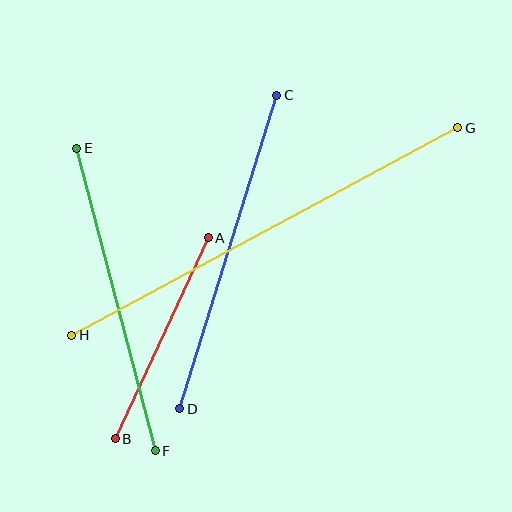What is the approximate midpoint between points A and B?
The midpoint is at approximately (162, 338) pixels.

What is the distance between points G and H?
The distance is approximately 438 pixels.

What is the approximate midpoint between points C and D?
The midpoint is at approximately (228, 252) pixels.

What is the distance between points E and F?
The distance is approximately 312 pixels.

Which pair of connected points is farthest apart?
Points G and H are farthest apart.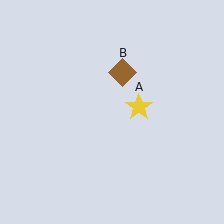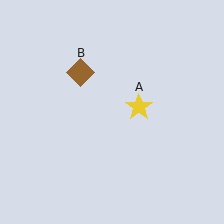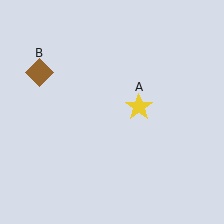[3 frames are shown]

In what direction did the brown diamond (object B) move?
The brown diamond (object B) moved left.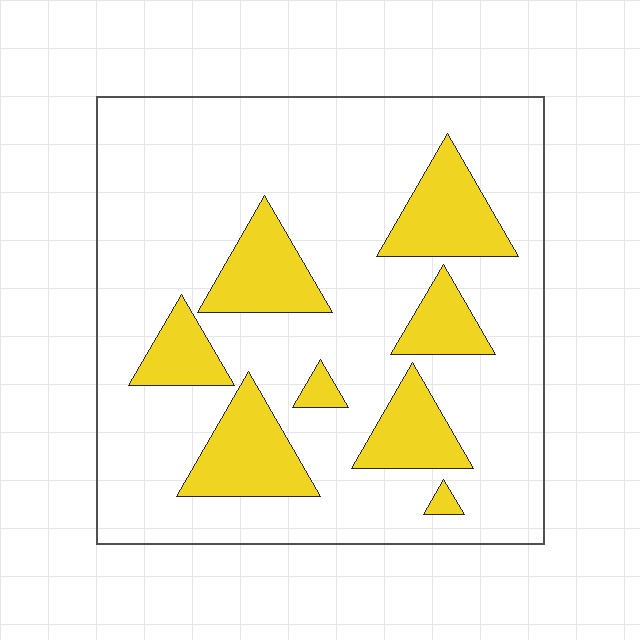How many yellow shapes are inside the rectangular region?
8.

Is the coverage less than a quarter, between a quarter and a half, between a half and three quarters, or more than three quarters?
Less than a quarter.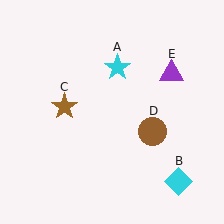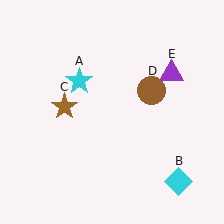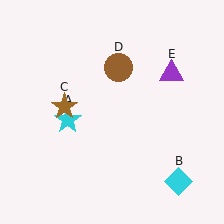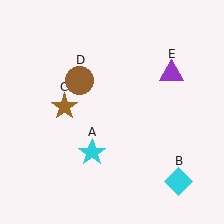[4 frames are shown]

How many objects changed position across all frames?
2 objects changed position: cyan star (object A), brown circle (object D).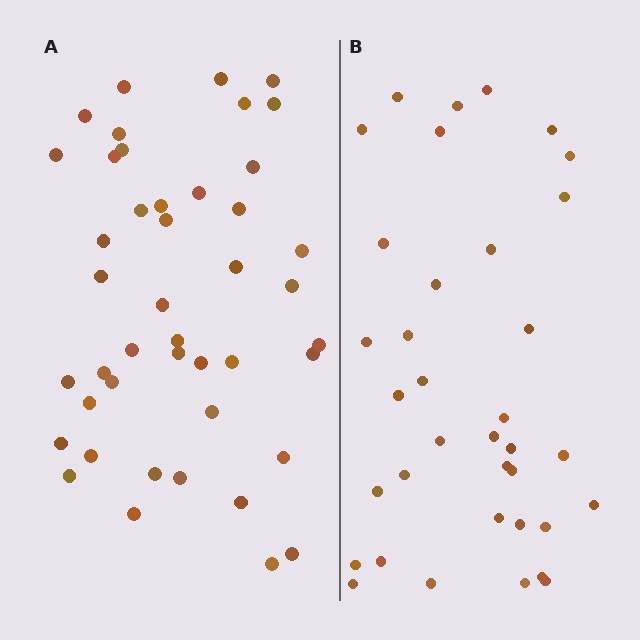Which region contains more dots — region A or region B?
Region A (the left region) has more dots.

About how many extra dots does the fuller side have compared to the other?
Region A has roughly 8 or so more dots than region B.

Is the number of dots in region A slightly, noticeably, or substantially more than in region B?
Region A has only slightly more — the two regions are fairly close. The ratio is roughly 1.2 to 1.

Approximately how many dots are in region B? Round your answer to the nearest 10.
About 40 dots. (The exact count is 36, which rounds to 40.)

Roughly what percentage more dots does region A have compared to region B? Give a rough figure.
About 20% more.